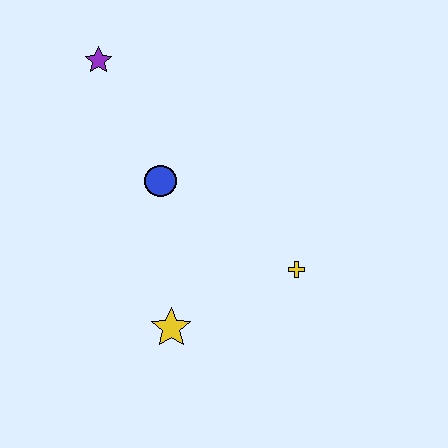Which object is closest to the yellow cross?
The yellow star is closest to the yellow cross.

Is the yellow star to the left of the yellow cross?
Yes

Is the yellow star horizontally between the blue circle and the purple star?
No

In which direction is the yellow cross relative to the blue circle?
The yellow cross is to the right of the blue circle.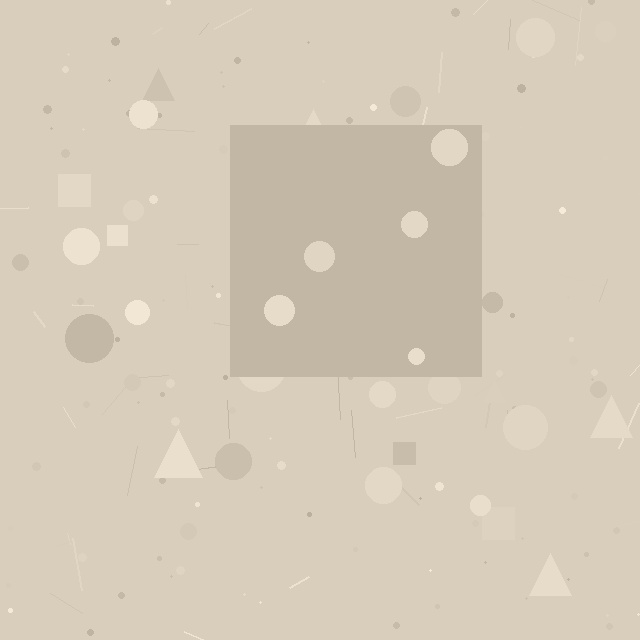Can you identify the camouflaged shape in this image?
The camouflaged shape is a square.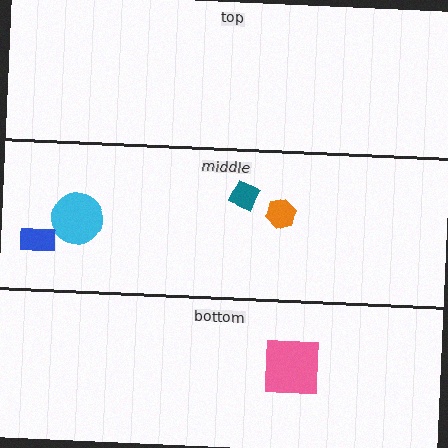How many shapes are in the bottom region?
1.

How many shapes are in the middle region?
4.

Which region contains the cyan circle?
The middle region.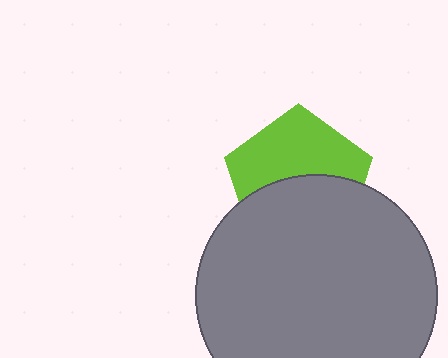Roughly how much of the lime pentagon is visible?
About half of it is visible (roughly 51%).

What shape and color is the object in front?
The object in front is a gray circle.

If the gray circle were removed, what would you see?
You would see the complete lime pentagon.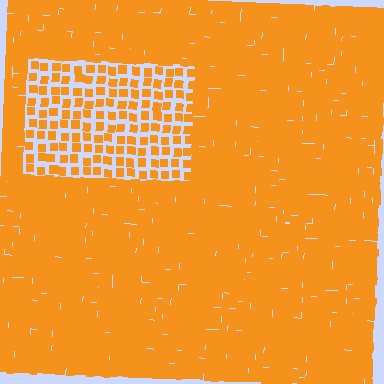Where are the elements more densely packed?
The elements are more densely packed outside the rectangle boundary.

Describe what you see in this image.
The image contains small orange elements arranged at two different densities. A rectangle-shaped region is visible where the elements are less densely packed than the surrounding area.